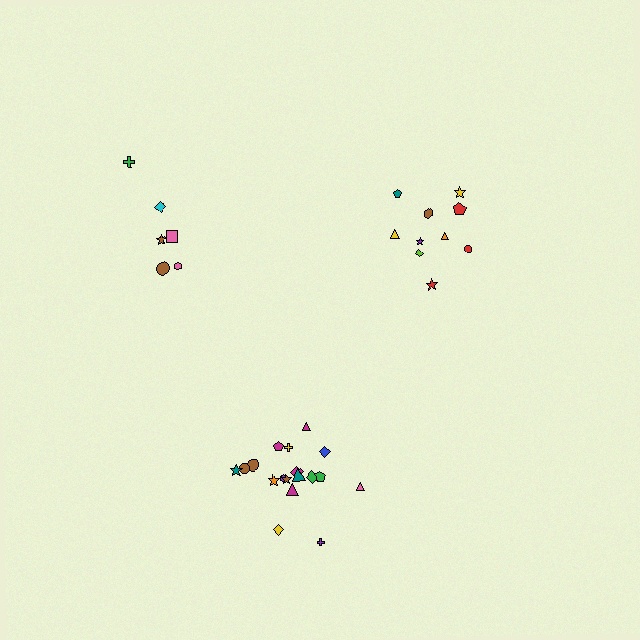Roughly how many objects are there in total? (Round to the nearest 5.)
Roughly 35 objects in total.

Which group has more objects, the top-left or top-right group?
The top-right group.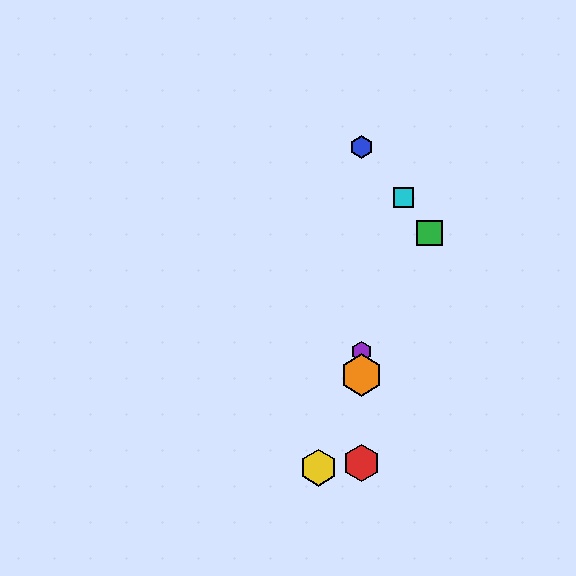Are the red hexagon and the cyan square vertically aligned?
No, the red hexagon is at x≈361 and the cyan square is at x≈404.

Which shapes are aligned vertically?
The red hexagon, the blue hexagon, the purple hexagon, the orange hexagon are aligned vertically.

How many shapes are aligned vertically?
4 shapes (the red hexagon, the blue hexagon, the purple hexagon, the orange hexagon) are aligned vertically.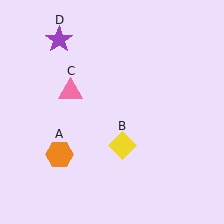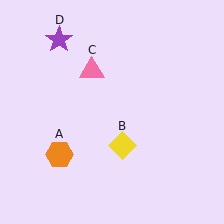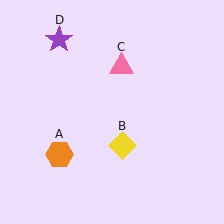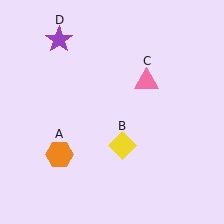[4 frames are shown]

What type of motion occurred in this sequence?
The pink triangle (object C) rotated clockwise around the center of the scene.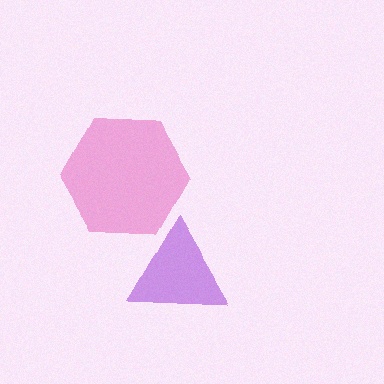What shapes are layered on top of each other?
The layered shapes are: a purple triangle, a pink hexagon.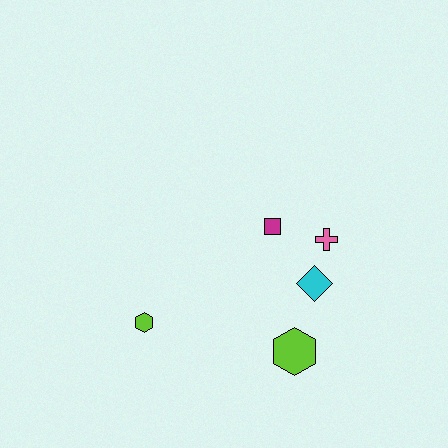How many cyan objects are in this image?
There is 1 cyan object.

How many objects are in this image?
There are 5 objects.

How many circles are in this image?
There are no circles.